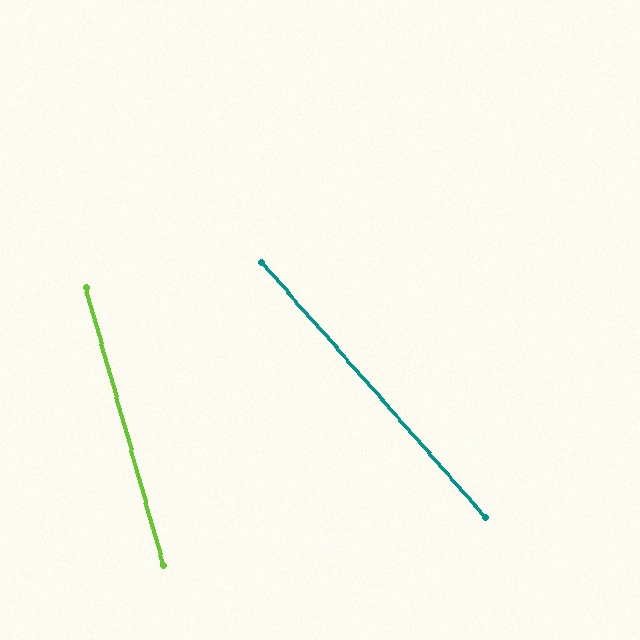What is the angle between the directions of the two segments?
Approximately 26 degrees.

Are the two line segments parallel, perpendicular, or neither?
Neither parallel nor perpendicular — they differ by about 26°.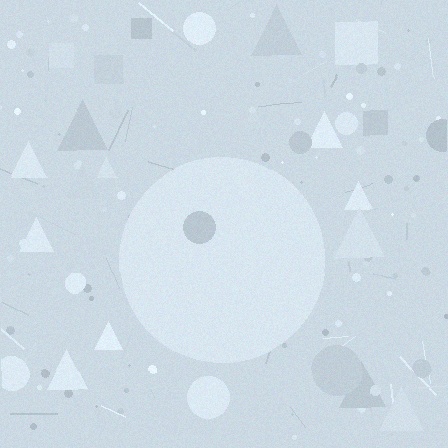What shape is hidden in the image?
A circle is hidden in the image.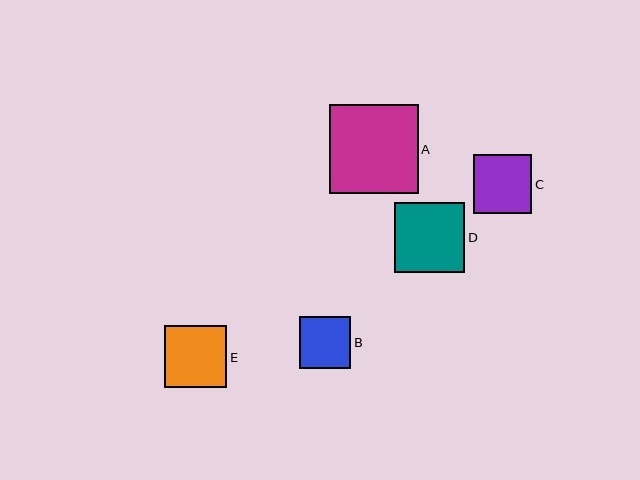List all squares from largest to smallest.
From largest to smallest: A, D, E, C, B.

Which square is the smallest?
Square B is the smallest with a size of approximately 51 pixels.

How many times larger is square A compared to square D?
Square A is approximately 1.3 times the size of square D.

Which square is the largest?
Square A is the largest with a size of approximately 89 pixels.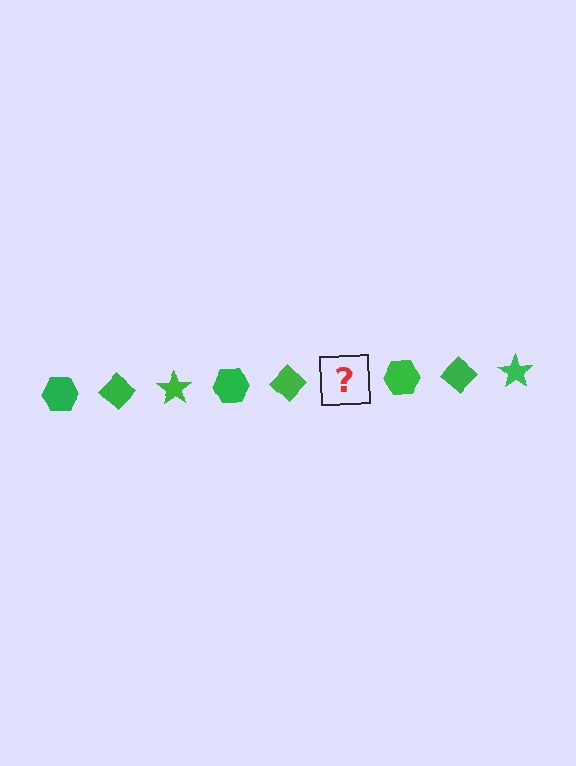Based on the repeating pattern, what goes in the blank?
The blank should be a green star.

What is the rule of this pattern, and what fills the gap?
The rule is that the pattern cycles through hexagon, diamond, star shapes in green. The gap should be filled with a green star.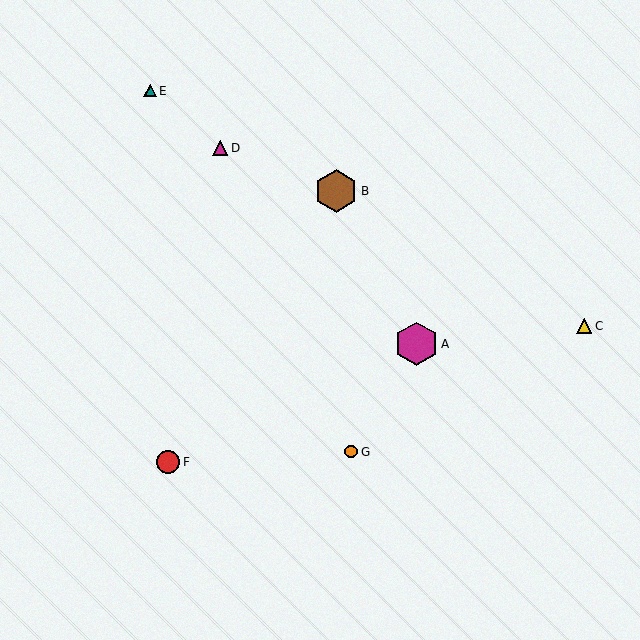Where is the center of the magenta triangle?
The center of the magenta triangle is at (220, 148).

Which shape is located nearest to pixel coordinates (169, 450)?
The red circle (labeled F) at (168, 462) is nearest to that location.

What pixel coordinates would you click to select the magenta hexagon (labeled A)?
Click at (416, 344) to select the magenta hexagon A.